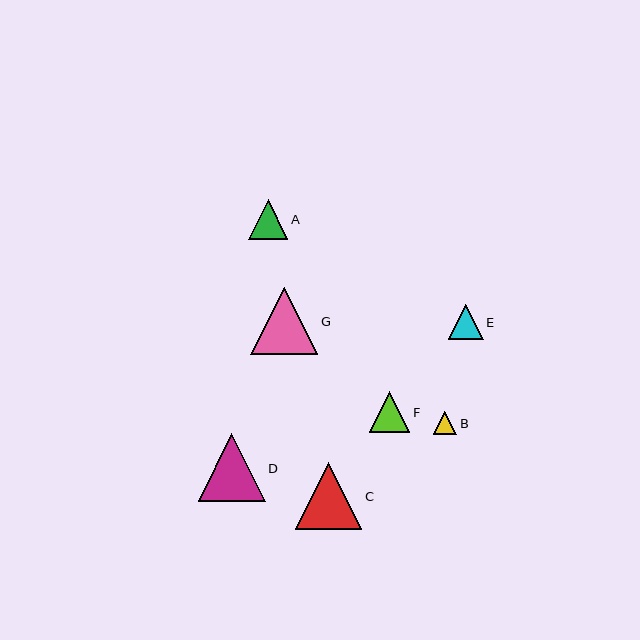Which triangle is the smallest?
Triangle B is the smallest with a size of approximately 23 pixels.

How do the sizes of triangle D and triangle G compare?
Triangle D and triangle G are approximately the same size.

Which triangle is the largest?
Triangle D is the largest with a size of approximately 67 pixels.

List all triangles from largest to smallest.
From largest to smallest: D, C, G, F, A, E, B.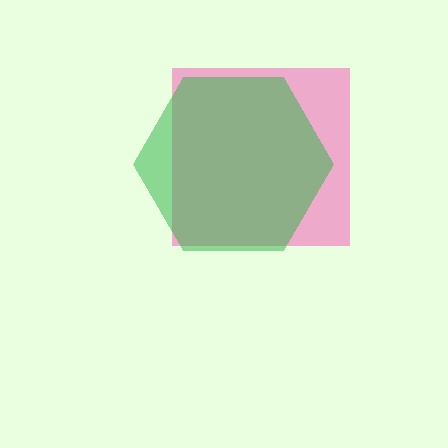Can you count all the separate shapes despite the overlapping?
Yes, there are 2 separate shapes.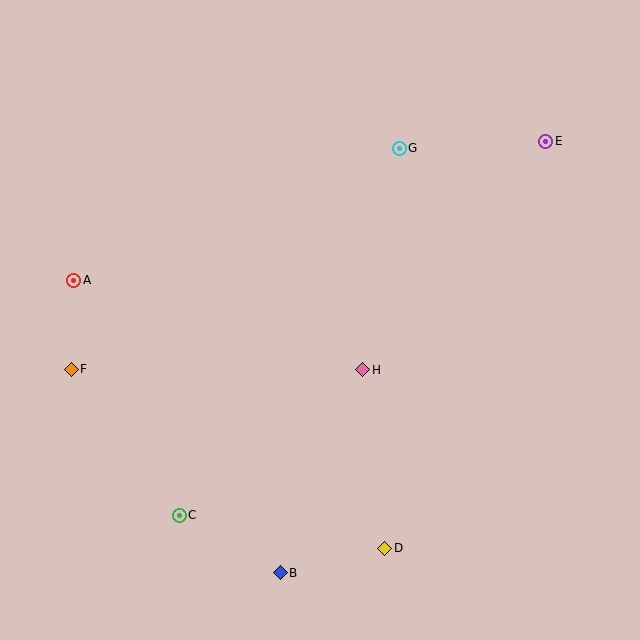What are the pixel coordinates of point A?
Point A is at (74, 280).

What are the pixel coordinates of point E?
Point E is at (546, 141).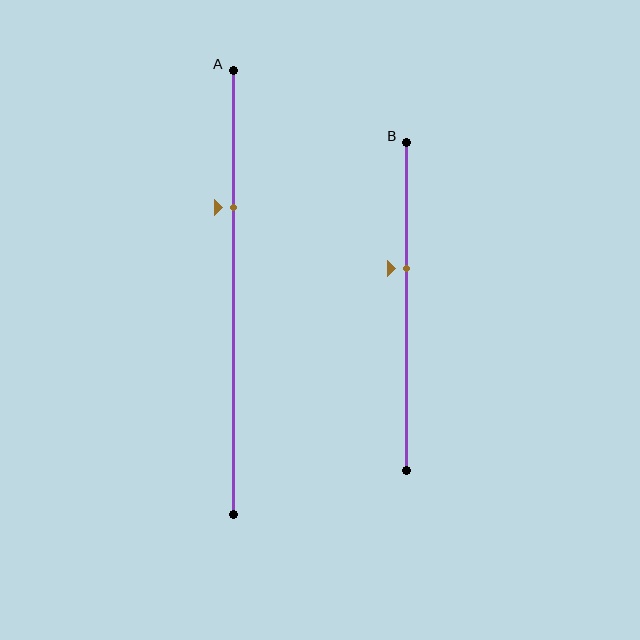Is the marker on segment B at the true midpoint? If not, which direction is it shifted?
No, the marker on segment B is shifted upward by about 12% of the segment length.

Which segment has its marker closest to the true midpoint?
Segment B has its marker closest to the true midpoint.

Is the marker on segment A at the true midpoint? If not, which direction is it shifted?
No, the marker on segment A is shifted upward by about 19% of the segment length.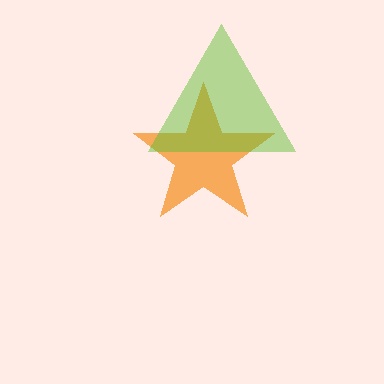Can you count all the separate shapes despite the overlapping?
Yes, there are 2 separate shapes.